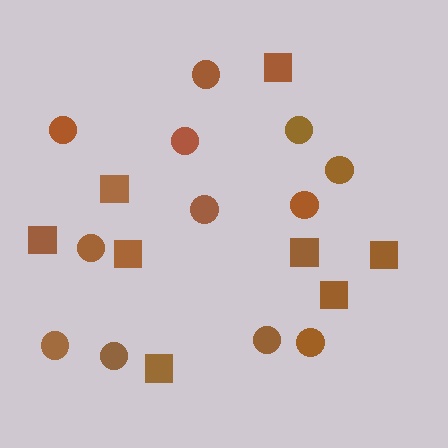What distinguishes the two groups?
There are 2 groups: one group of circles (12) and one group of squares (8).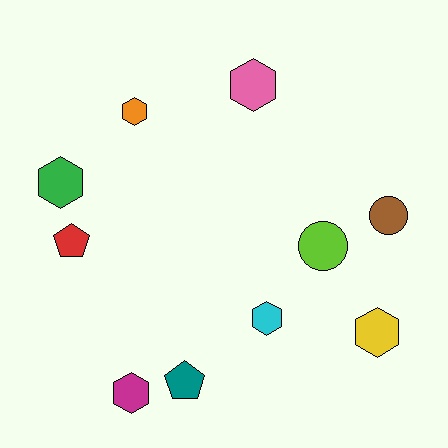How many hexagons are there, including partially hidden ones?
There are 6 hexagons.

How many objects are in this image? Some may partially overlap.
There are 10 objects.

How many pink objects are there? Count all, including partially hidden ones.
There is 1 pink object.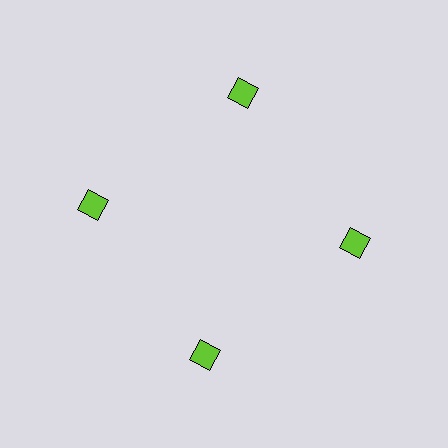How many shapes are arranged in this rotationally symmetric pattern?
There are 4 shapes, arranged in 4 groups of 1.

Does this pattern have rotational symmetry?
Yes, this pattern has 4-fold rotational symmetry. It looks the same after rotating 90 degrees around the center.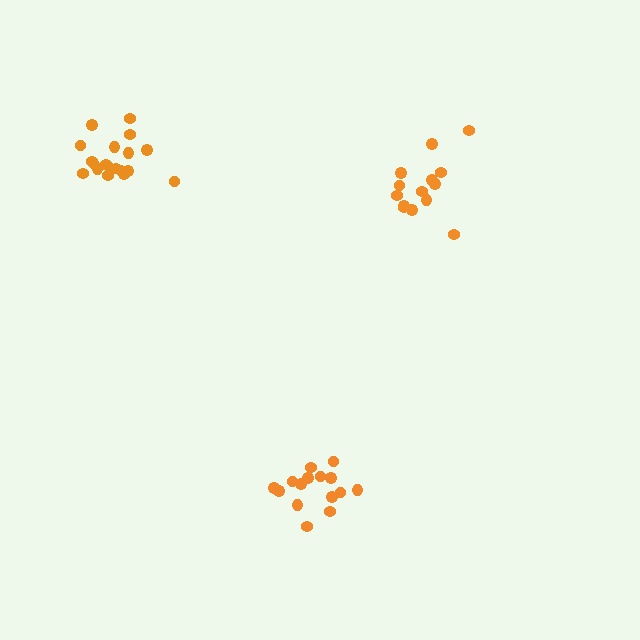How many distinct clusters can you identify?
There are 3 distinct clusters.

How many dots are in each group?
Group 1: 19 dots, Group 2: 15 dots, Group 3: 14 dots (48 total).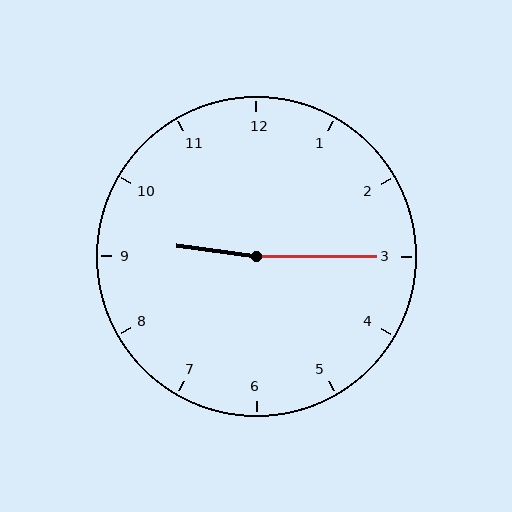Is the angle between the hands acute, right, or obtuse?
It is obtuse.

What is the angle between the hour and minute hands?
Approximately 172 degrees.